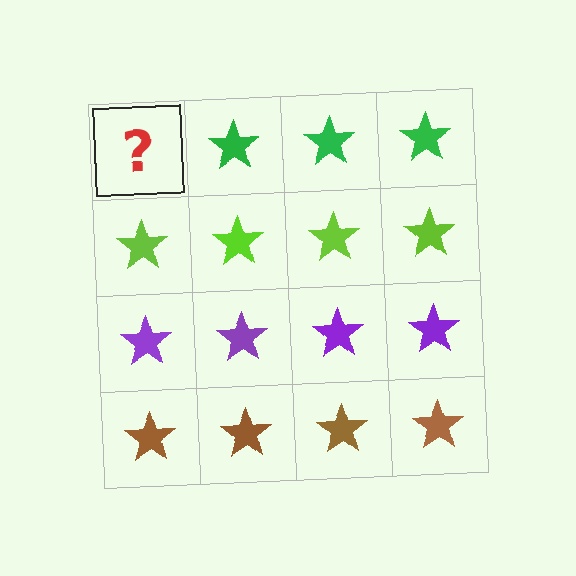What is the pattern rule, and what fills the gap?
The rule is that each row has a consistent color. The gap should be filled with a green star.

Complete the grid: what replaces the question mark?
The question mark should be replaced with a green star.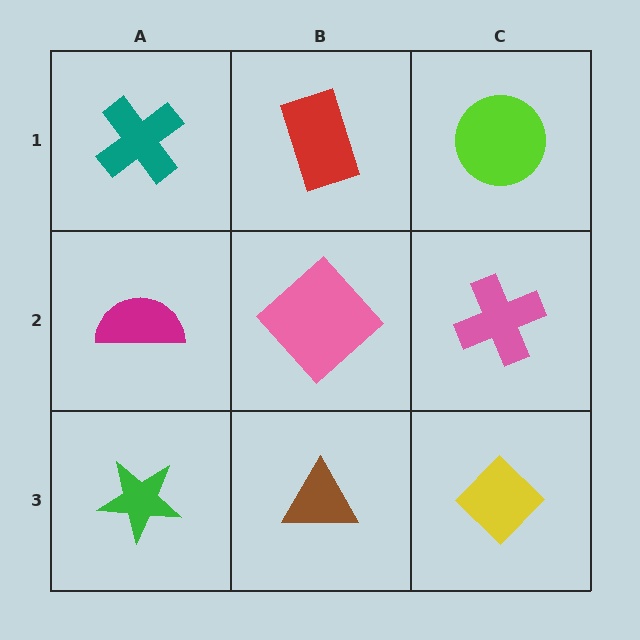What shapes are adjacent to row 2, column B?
A red rectangle (row 1, column B), a brown triangle (row 3, column B), a magenta semicircle (row 2, column A), a pink cross (row 2, column C).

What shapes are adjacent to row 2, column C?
A lime circle (row 1, column C), a yellow diamond (row 3, column C), a pink diamond (row 2, column B).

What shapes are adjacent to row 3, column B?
A pink diamond (row 2, column B), a green star (row 3, column A), a yellow diamond (row 3, column C).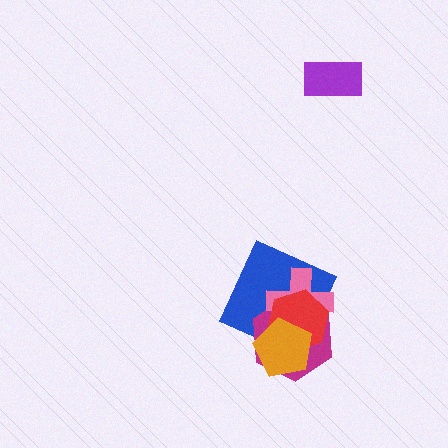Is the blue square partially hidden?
Yes, it is partially covered by another shape.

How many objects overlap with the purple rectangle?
0 objects overlap with the purple rectangle.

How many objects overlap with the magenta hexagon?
4 objects overlap with the magenta hexagon.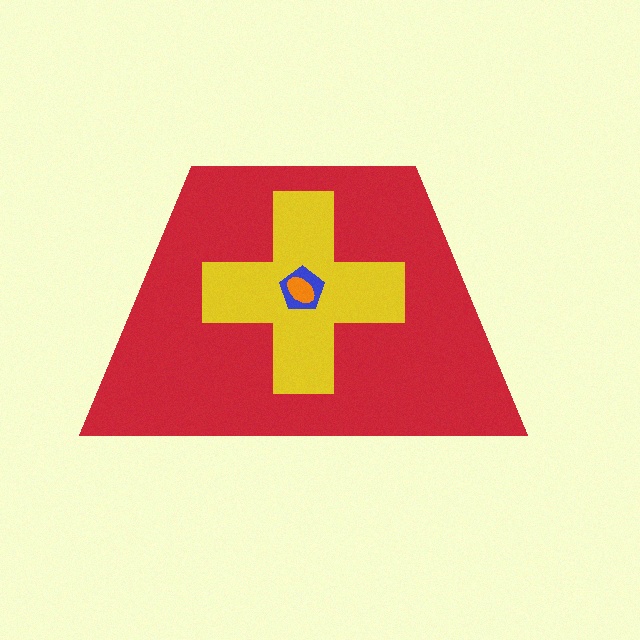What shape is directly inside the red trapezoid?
The yellow cross.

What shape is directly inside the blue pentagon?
The orange ellipse.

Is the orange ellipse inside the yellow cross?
Yes.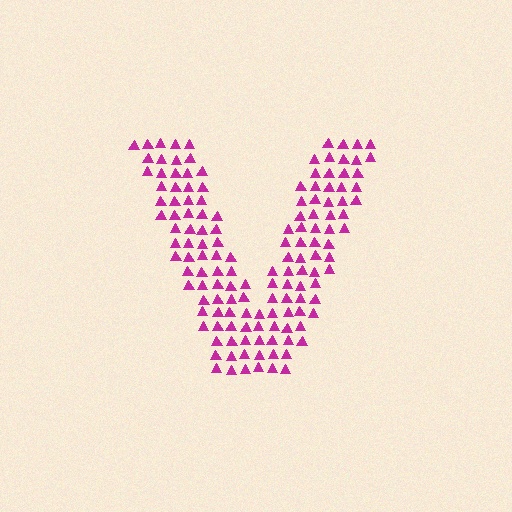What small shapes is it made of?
It is made of small triangles.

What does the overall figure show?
The overall figure shows the letter V.